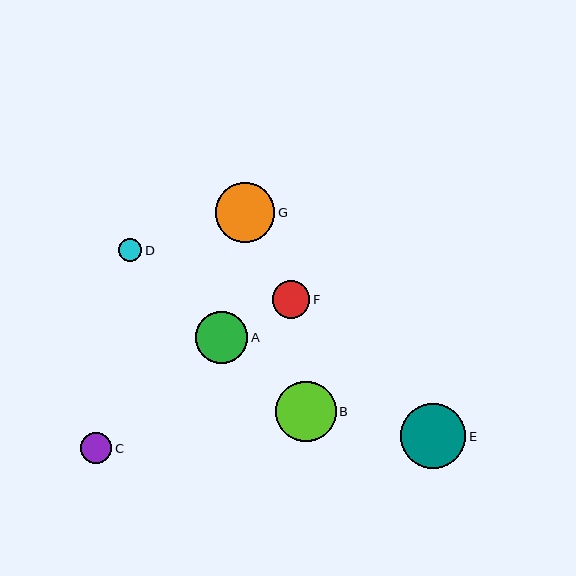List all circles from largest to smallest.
From largest to smallest: E, B, G, A, F, C, D.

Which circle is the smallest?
Circle D is the smallest with a size of approximately 23 pixels.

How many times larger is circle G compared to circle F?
Circle G is approximately 1.6 times the size of circle F.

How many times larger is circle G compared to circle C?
Circle G is approximately 1.9 times the size of circle C.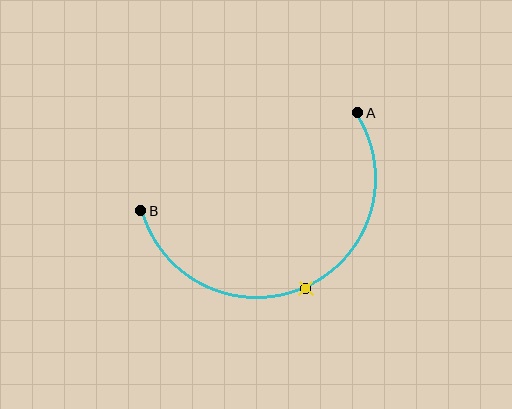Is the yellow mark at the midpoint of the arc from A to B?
Yes. The yellow mark lies on the arc at equal arc-length from both A and B — it is the arc midpoint.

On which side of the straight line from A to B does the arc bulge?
The arc bulges below the straight line connecting A and B.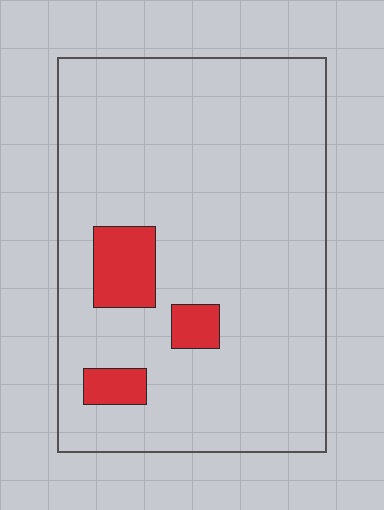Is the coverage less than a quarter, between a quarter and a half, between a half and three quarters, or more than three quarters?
Less than a quarter.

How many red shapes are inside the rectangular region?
3.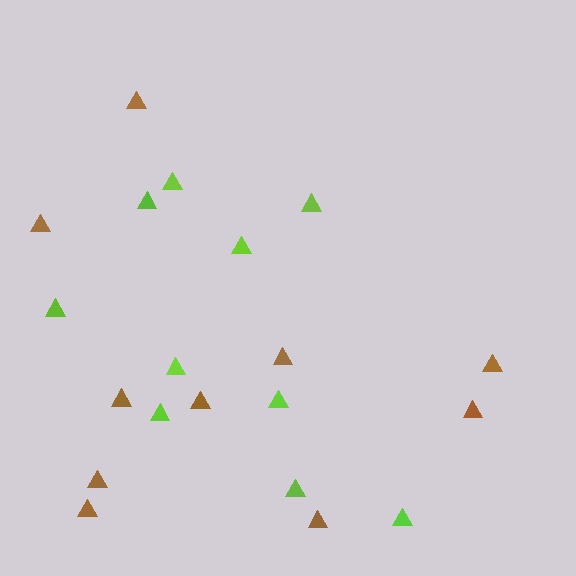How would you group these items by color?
There are 2 groups: one group of brown triangles (10) and one group of lime triangles (10).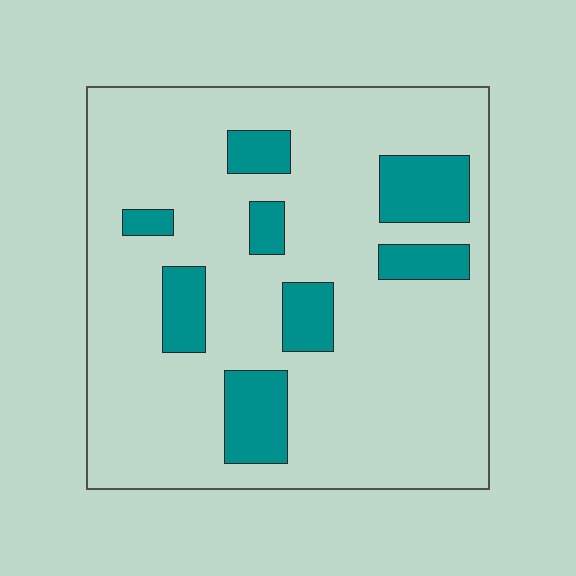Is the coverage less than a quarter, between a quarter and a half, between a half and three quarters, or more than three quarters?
Less than a quarter.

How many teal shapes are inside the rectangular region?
8.